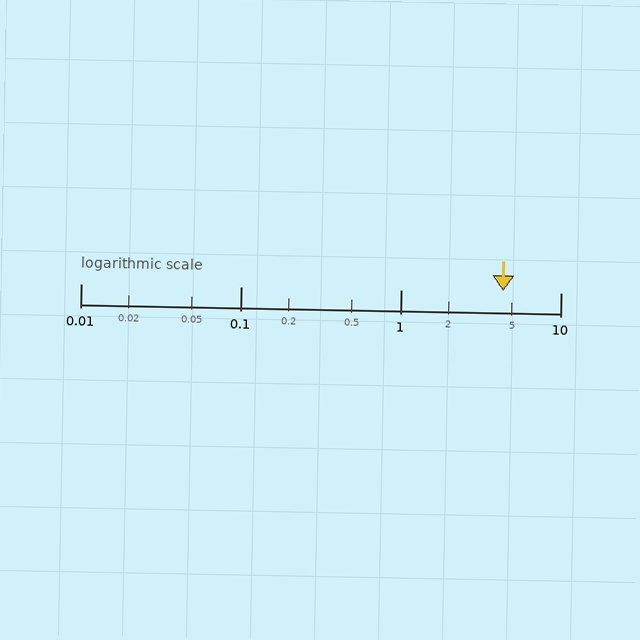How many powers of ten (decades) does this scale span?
The scale spans 3 decades, from 0.01 to 10.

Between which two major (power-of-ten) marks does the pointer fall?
The pointer is between 1 and 10.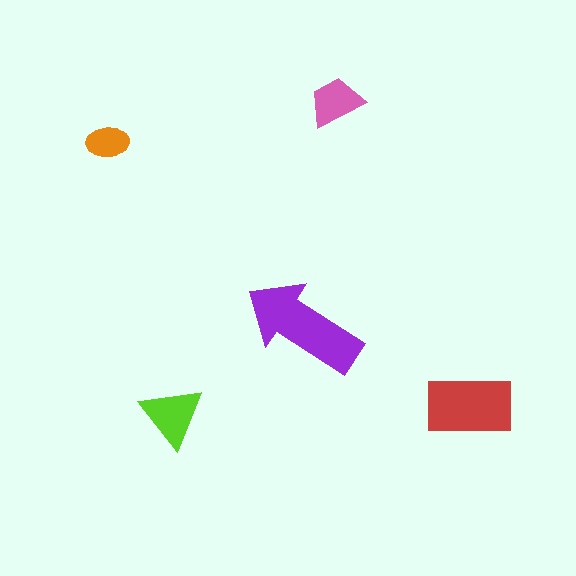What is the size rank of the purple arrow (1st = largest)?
1st.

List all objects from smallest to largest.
The orange ellipse, the pink trapezoid, the lime triangle, the red rectangle, the purple arrow.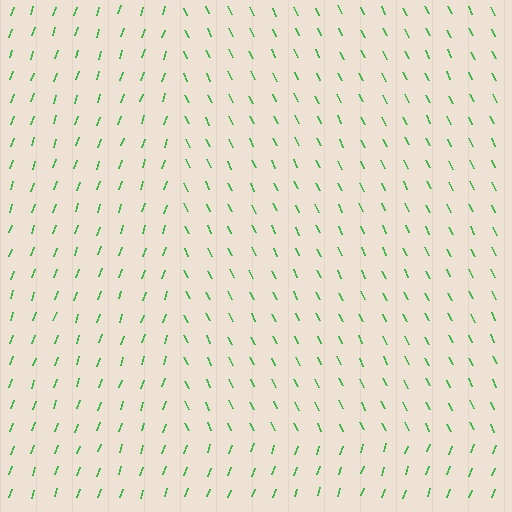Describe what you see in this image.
The image is filled with small green line segments. A rectangle region in the image has lines oriented differently from the surrounding lines, creating a visible texture boundary.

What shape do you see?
I see a rectangle.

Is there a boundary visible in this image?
Yes, there is a texture boundary formed by a change in line orientation.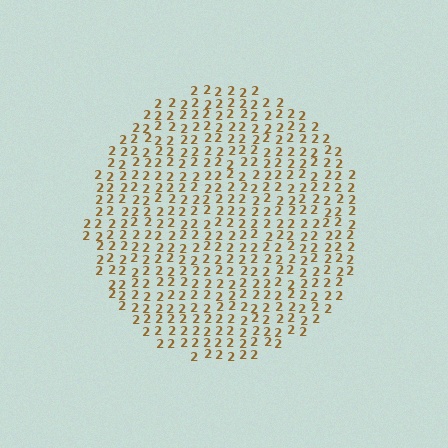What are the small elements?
The small elements are digit 2's.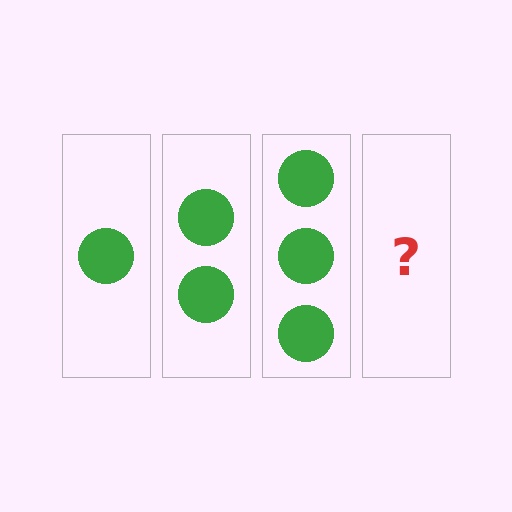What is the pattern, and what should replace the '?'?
The pattern is that each step adds one more circle. The '?' should be 4 circles.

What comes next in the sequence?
The next element should be 4 circles.